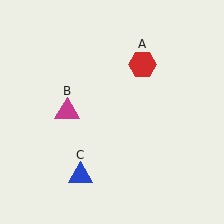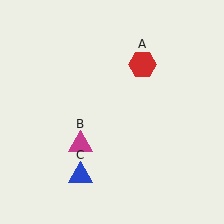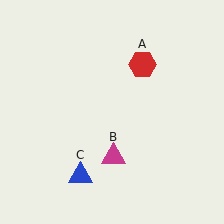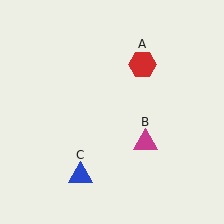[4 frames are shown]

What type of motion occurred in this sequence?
The magenta triangle (object B) rotated counterclockwise around the center of the scene.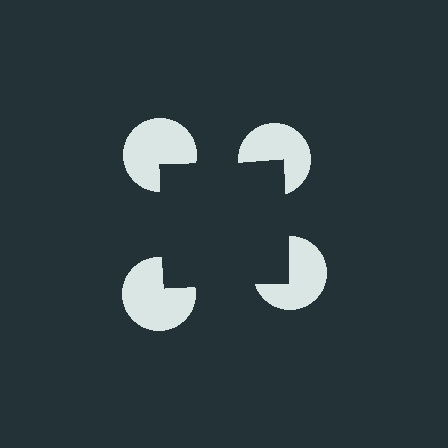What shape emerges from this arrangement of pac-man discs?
An illusory square — its edges are inferred from the aligned wedge cuts in the pac-man discs, not physically drawn.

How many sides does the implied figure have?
4 sides.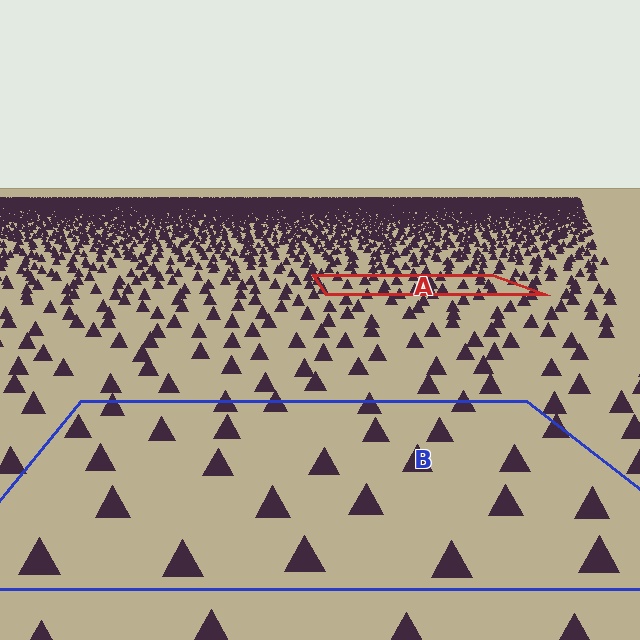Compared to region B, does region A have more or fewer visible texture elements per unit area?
Region A has more texture elements per unit area — they are packed more densely because it is farther away.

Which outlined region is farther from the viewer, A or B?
Region A is farther from the viewer — the texture elements inside it appear smaller and more densely packed.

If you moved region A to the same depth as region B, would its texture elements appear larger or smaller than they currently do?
They would appear larger. At a closer depth, the same texture elements are projected at a bigger on-screen size.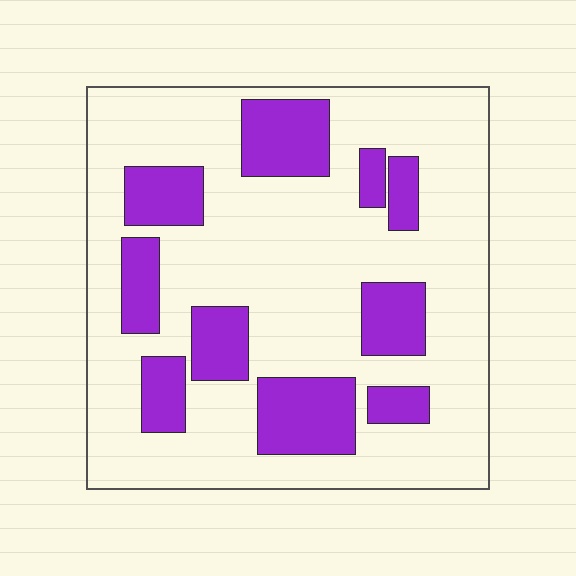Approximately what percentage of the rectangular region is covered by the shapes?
Approximately 25%.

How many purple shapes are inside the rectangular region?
10.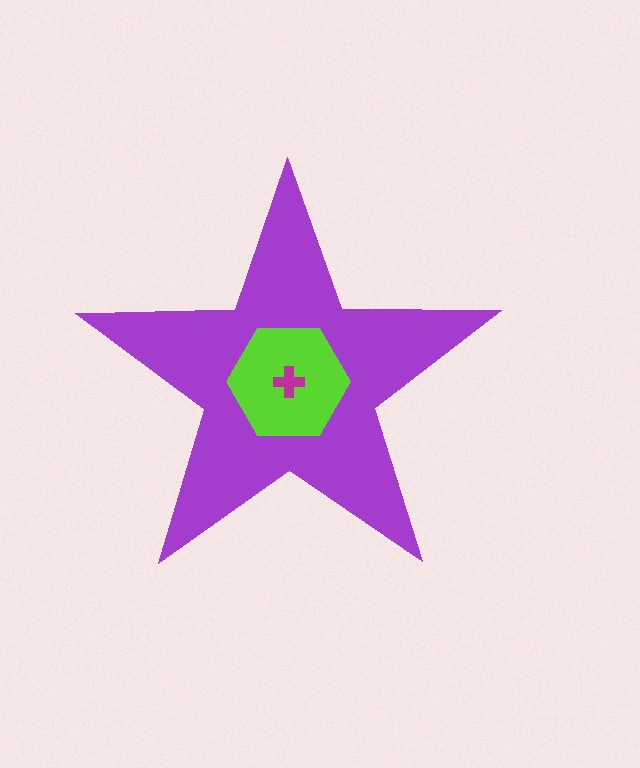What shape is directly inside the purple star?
The lime hexagon.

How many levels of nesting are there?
3.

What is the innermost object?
The magenta cross.